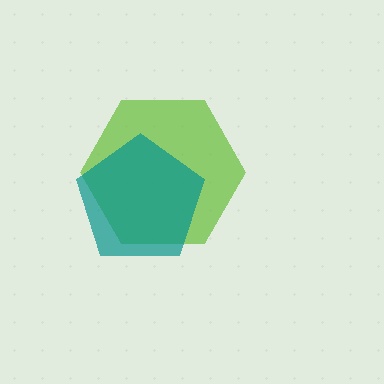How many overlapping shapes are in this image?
There are 2 overlapping shapes in the image.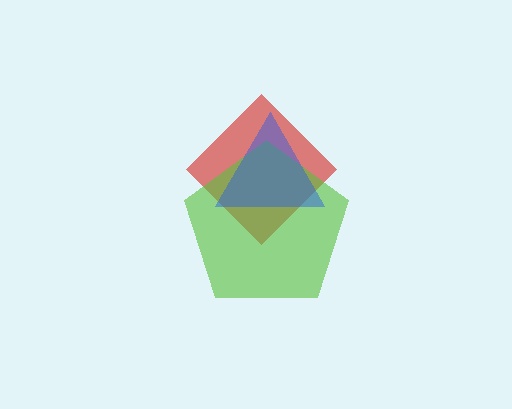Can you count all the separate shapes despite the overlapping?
Yes, there are 3 separate shapes.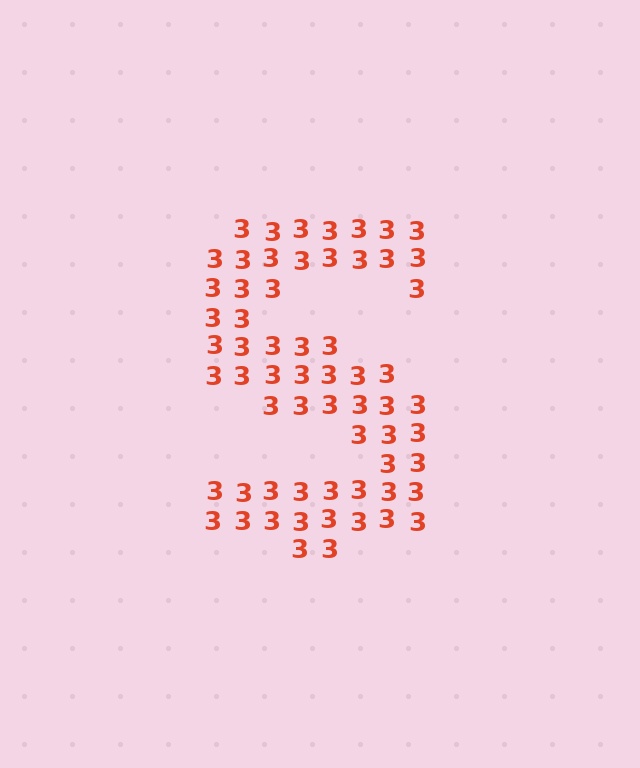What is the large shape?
The large shape is the letter S.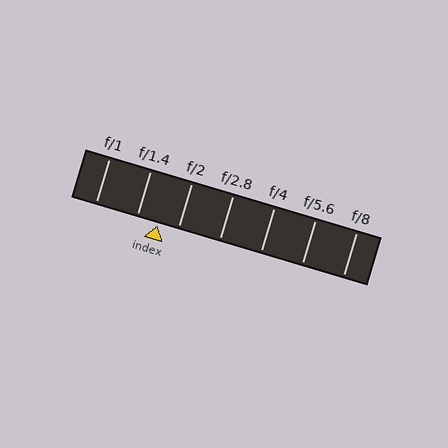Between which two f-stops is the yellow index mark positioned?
The index mark is between f/1.4 and f/2.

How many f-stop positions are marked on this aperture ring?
There are 7 f-stop positions marked.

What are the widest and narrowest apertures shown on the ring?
The widest aperture shown is f/1 and the narrowest is f/8.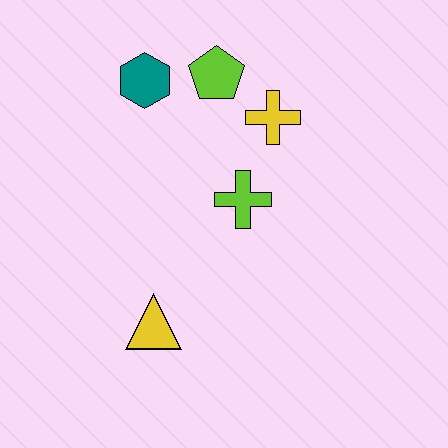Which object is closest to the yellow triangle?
The lime cross is closest to the yellow triangle.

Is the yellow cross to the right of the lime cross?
Yes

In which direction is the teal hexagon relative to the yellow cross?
The teal hexagon is to the left of the yellow cross.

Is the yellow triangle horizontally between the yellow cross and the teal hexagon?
Yes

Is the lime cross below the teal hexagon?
Yes